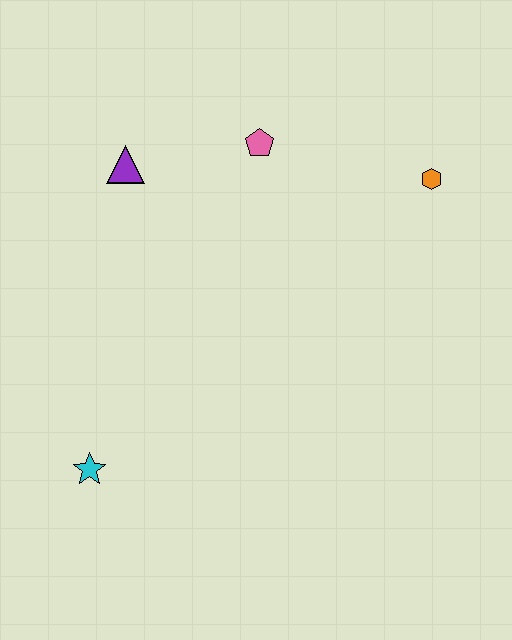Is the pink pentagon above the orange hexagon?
Yes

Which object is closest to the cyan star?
The purple triangle is closest to the cyan star.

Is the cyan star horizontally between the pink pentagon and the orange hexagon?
No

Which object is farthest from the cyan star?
The orange hexagon is farthest from the cyan star.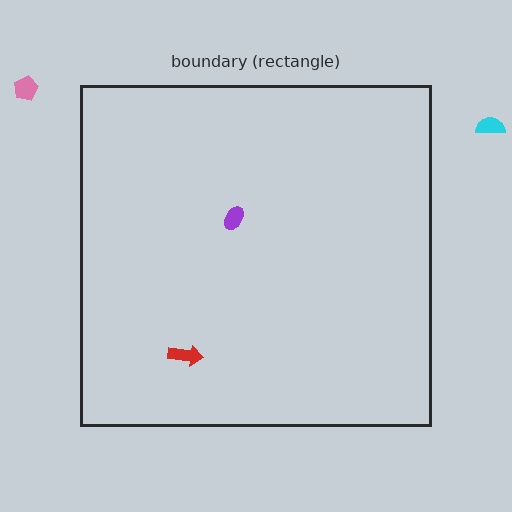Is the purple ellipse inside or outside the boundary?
Inside.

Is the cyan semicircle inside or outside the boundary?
Outside.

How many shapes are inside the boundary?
2 inside, 2 outside.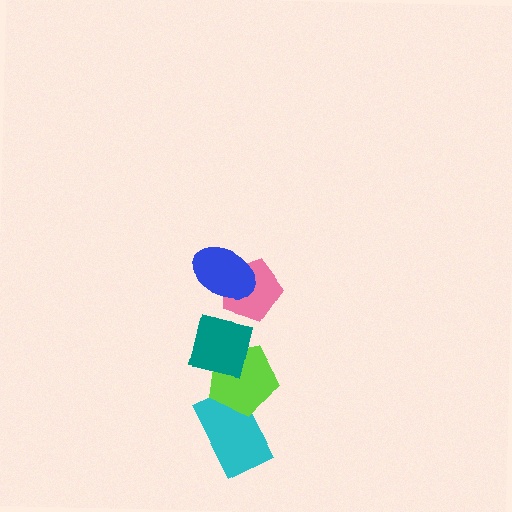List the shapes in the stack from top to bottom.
From top to bottom: the blue ellipse, the pink pentagon, the teal square, the lime pentagon, the cyan rectangle.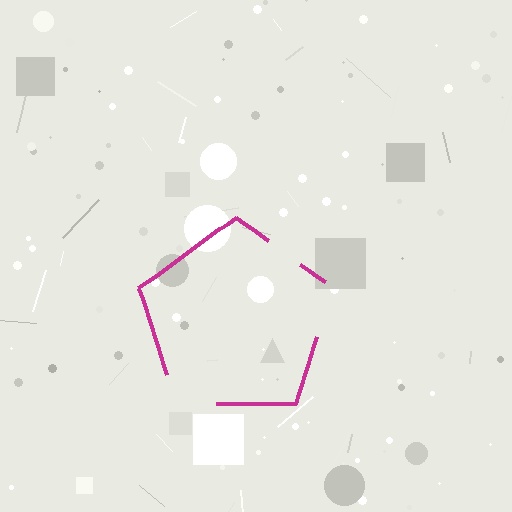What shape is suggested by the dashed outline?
The dashed outline suggests a pentagon.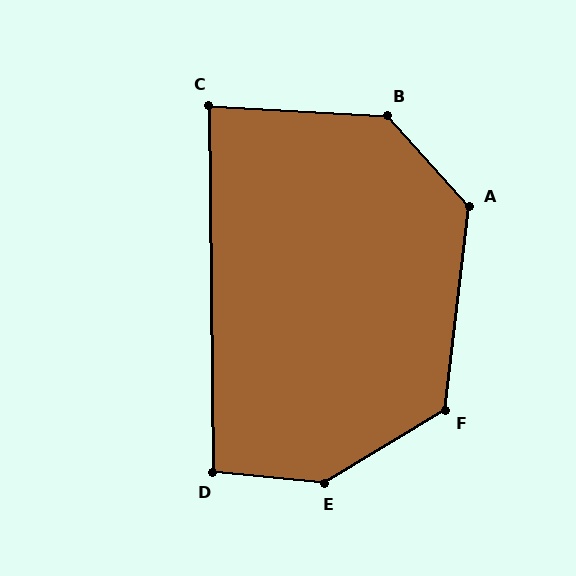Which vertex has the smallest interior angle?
C, at approximately 86 degrees.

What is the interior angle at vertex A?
Approximately 131 degrees (obtuse).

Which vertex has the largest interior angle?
E, at approximately 143 degrees.